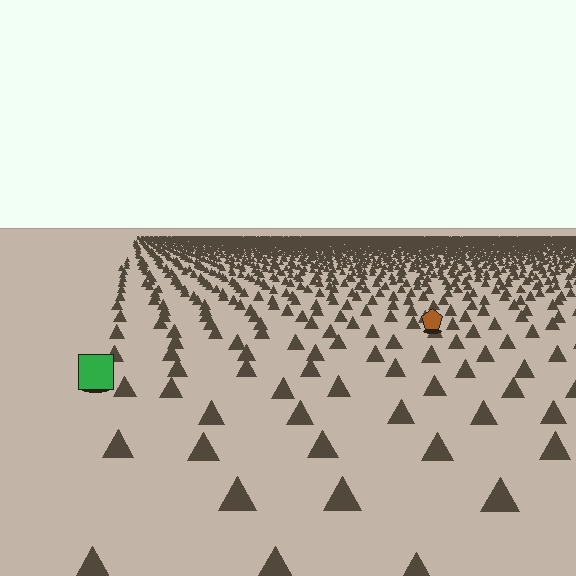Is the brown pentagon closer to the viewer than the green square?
No. The green square is closer — you can tell from the texture gradient: the ground texture is coarser near it.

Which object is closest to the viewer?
The green square is closest. The texture marks near it are larger and more spread out.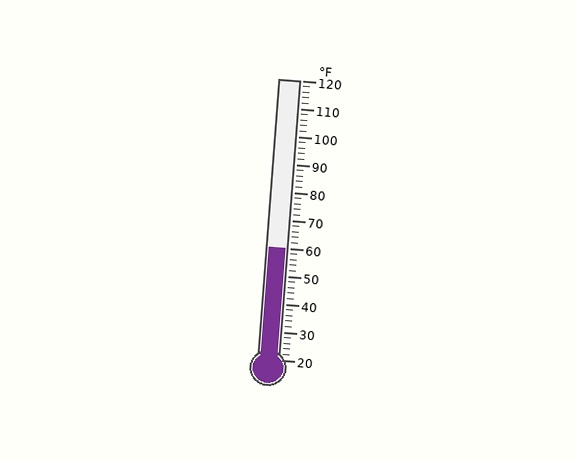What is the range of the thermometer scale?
The thermometer scale ranges from 20°F to 120°F.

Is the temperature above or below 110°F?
The temperature is below 110°F.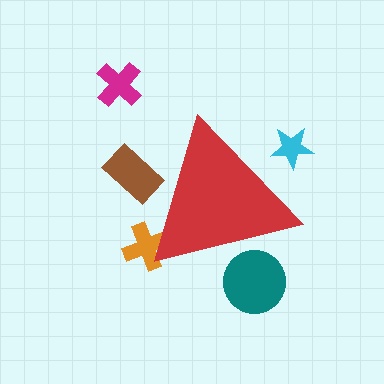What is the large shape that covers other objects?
A red triangle.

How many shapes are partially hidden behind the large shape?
4 shapes are partially hidden.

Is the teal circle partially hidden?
Yes, the teal circle is partially hidden behind the red triangle.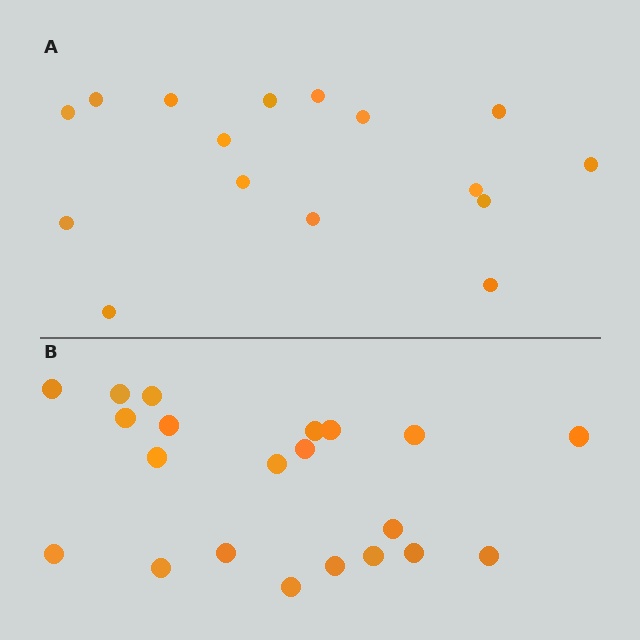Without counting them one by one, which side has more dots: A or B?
Region B (the bottom region) has more dots.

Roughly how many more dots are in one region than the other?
Region B has about 5 more dots than region A.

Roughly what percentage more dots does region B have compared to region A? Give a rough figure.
About 30% more.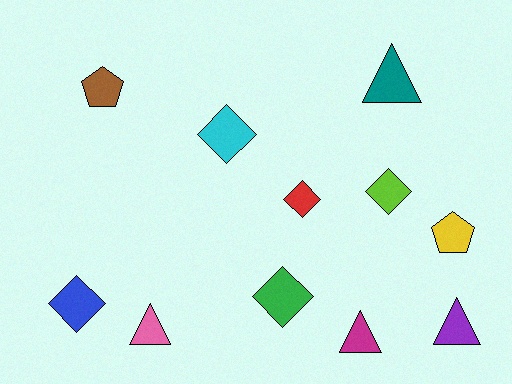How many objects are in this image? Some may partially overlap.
There are 11 objects.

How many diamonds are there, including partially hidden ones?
There are 5 diamonds.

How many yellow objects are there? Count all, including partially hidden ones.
There is 1 yellow object.